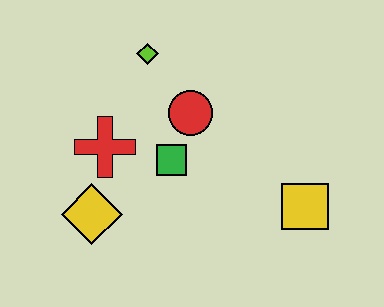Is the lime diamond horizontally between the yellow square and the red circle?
No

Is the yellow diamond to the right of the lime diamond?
No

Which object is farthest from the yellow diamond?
The yellow square is farthest from the yellow diamond.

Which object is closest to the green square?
The red circle is closest to the green square.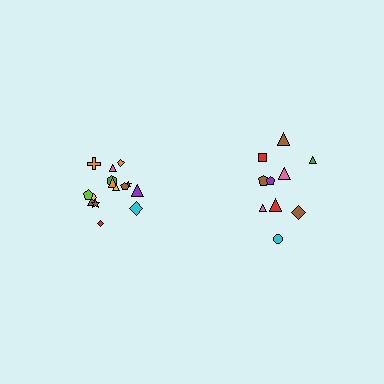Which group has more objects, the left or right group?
The left group.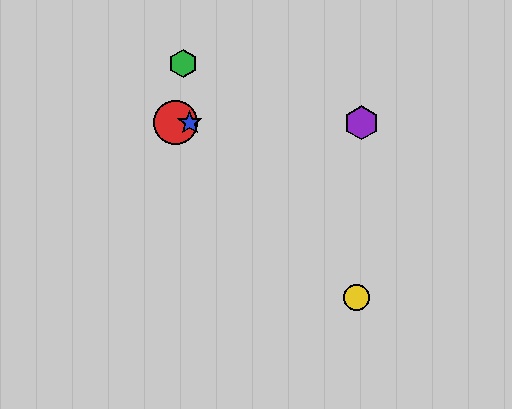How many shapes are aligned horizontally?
3 shapes (the red circle, the blue star, the purple hexagon) are aligned horizontally.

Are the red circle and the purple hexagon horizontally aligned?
Yes, both are at y≈123.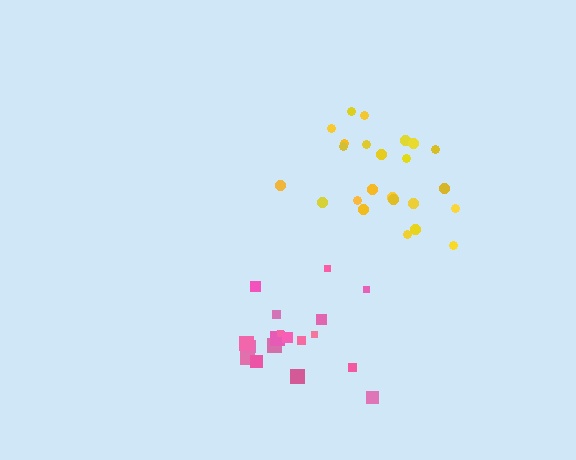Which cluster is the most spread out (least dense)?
Yellow.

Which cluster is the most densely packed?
Pink.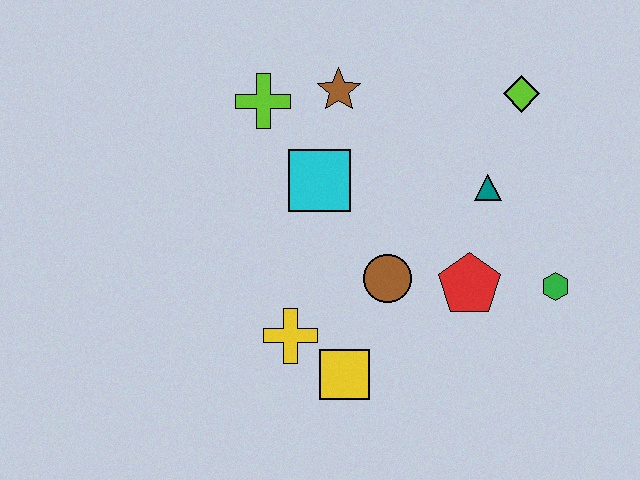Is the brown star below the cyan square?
No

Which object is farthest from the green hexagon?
The lime cross is farthest from the green hexagon.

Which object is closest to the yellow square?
The yellow cross is closest to the yellow square.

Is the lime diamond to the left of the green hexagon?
Yes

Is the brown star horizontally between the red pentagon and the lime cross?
Yes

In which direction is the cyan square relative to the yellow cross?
The cyan square is above the yellow cross.